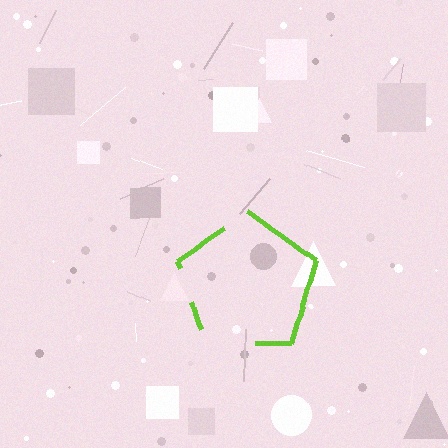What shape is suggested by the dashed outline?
The dashed outline suggests a pentagon.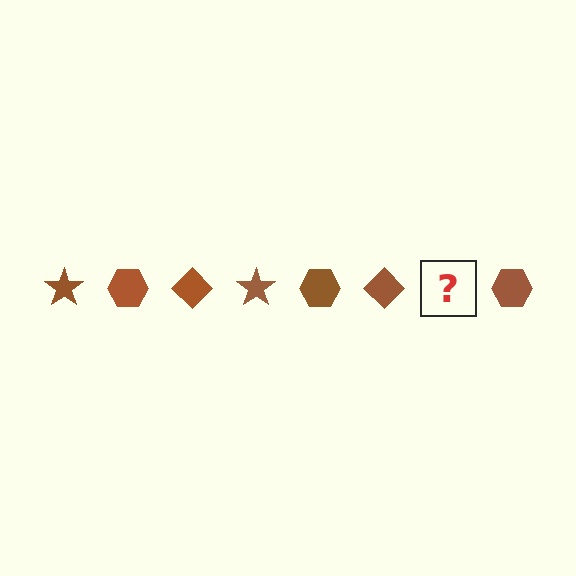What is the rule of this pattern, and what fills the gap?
The rule is that the pattern cycles through star, hexagon, diamond shapes in brown. The gap should be filled with a brown star.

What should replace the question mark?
The question mark should be replaced with a brown star.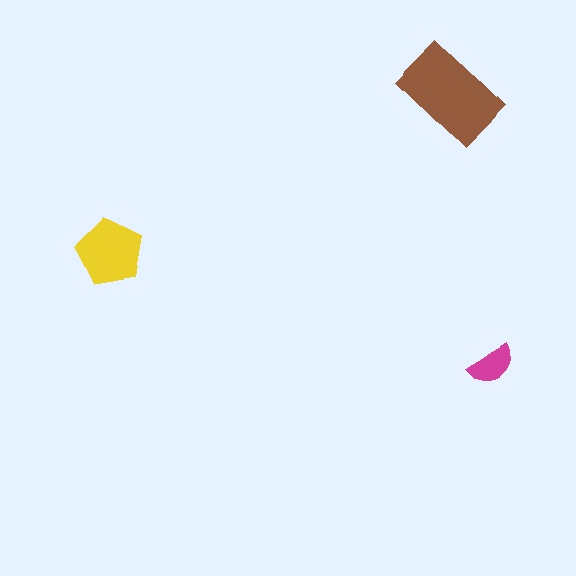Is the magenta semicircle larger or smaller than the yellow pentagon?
Smaller.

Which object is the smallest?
The magenta semicircle.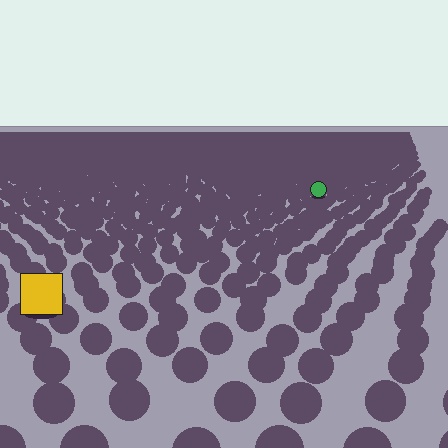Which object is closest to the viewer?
The yellow square is closest. The texture marks near it are larger and more spread out.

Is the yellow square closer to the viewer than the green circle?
Yes. The yellow square is closer — you can tell from the texture gradient: the ground texture is coarser near it.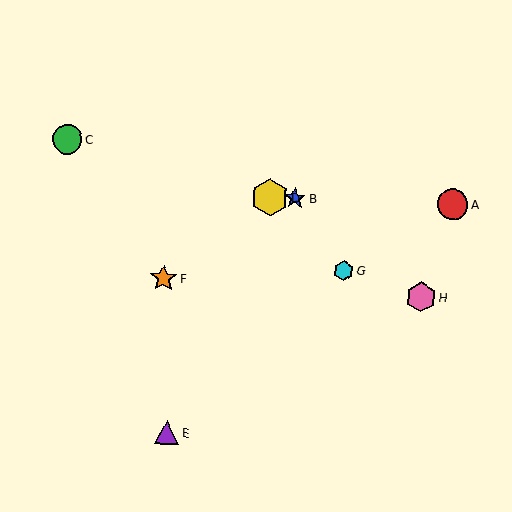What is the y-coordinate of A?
Object A is at y≈204.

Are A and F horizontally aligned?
No, A is at y≈204 and F is at y≈278.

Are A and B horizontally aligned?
Yes, both are at y≈204.